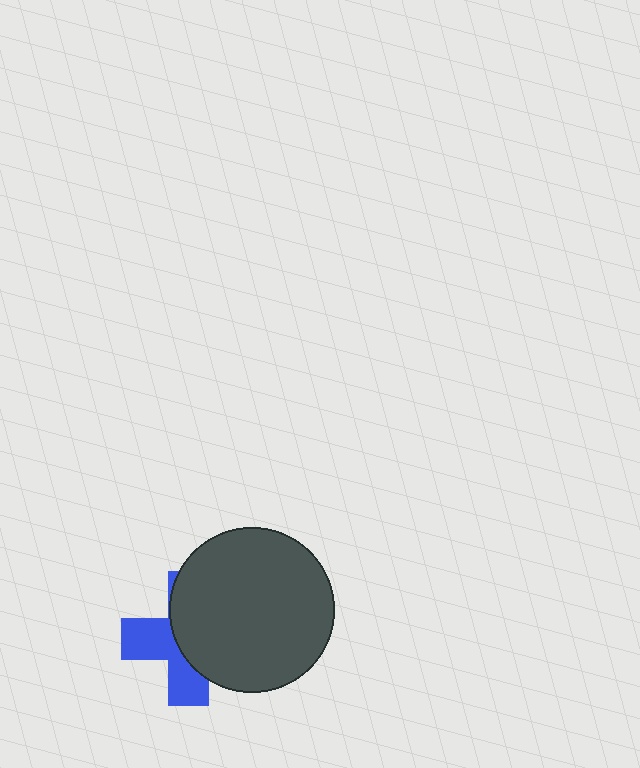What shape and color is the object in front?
The object in front is a dark gray circle.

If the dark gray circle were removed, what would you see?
You would see the complete blue cross.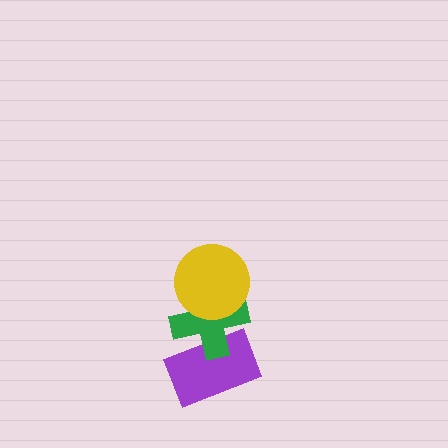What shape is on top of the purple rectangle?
The green cross is on top of the purple rectangle.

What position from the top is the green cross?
The green cross is 2nd from the top.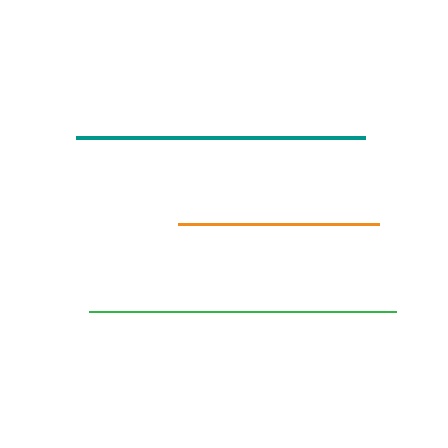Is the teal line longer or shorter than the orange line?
The teal line is longer than the orange line.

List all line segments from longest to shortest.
From longest to shortest: green, teal, orange.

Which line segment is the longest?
The green line is the longest at approximately 307 pixels.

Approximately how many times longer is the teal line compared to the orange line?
The teal line is approximately 1.4 times the length of the orange line.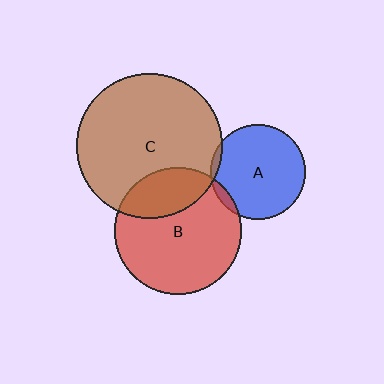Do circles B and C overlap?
Yes.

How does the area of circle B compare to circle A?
Approximately 1.8 times.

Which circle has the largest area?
Circle C (brown).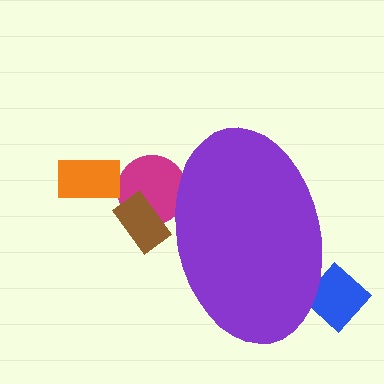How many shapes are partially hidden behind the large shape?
3 shapes are partially hidden.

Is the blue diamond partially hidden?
Yes, the blue diamond is partially hidden behind the purple ellipse.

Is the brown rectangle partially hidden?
Yes, the brown rectangle is partially hidden behind the purple ellipse.